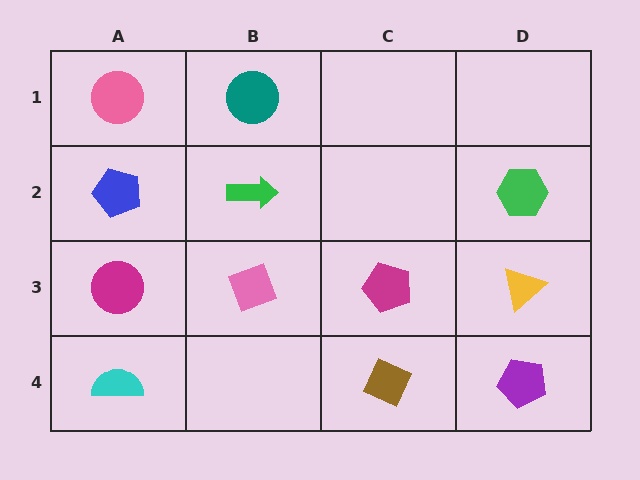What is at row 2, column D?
A green hexagon.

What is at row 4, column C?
A brown diamond.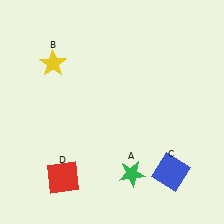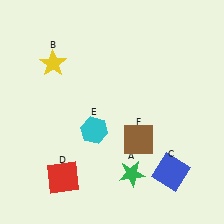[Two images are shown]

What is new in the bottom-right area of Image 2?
A brown square (F) was added in the bottom-right area of Image 2.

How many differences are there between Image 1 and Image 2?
There are 2 differences between the two images.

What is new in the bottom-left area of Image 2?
A cyan hexagon (E) was added in the bottom-left area of Image 2.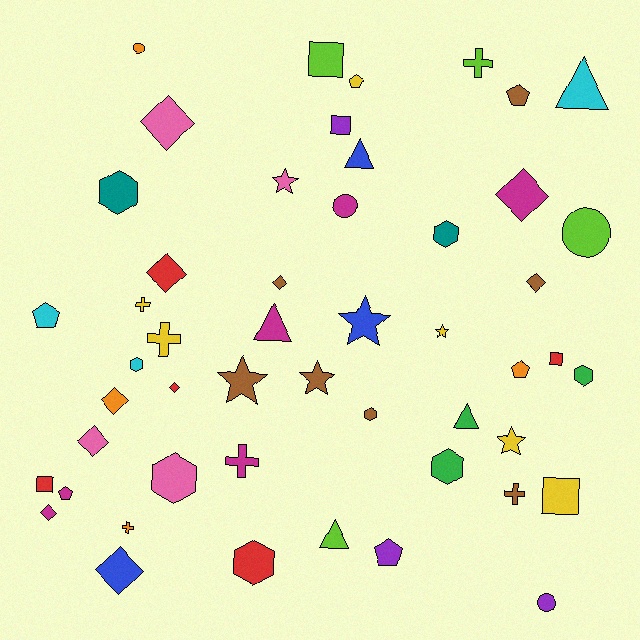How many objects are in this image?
There are 50 objects.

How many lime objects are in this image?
There are 4 lime objects.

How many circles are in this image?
There are 4 circles.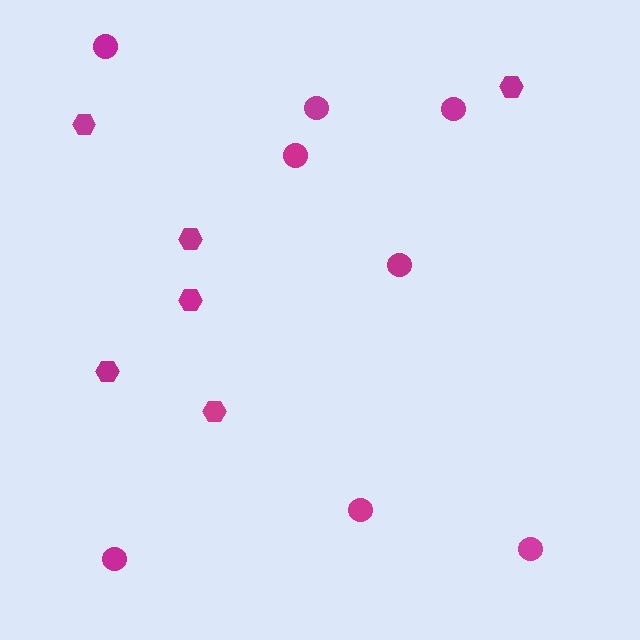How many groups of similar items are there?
There are 2 groups: one group of hexagons (6) and one group of circles (8).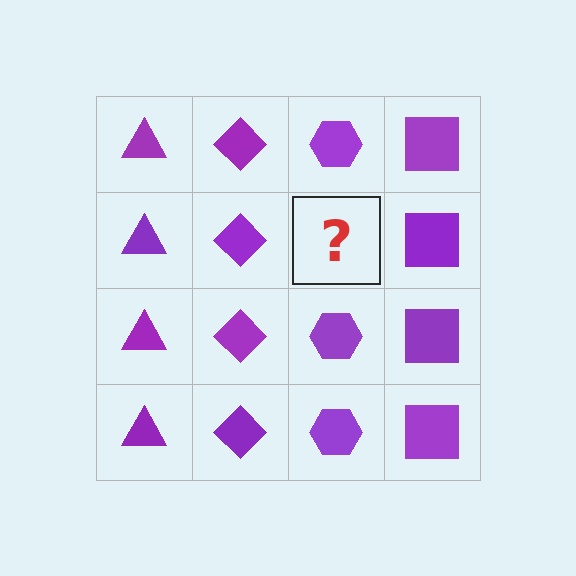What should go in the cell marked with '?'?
The missing cell should contain a purple hexagon.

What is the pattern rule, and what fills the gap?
The rule is that each column has a consistent shape. The gap should be filled with a purple hexagon.